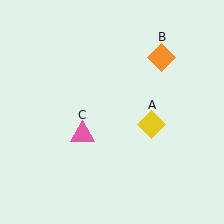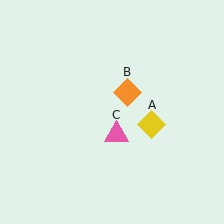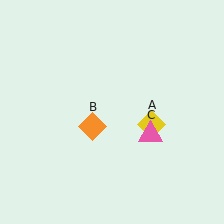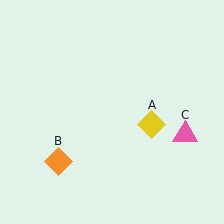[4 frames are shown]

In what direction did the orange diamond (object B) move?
The orange diamond (object B) moved down and to the left.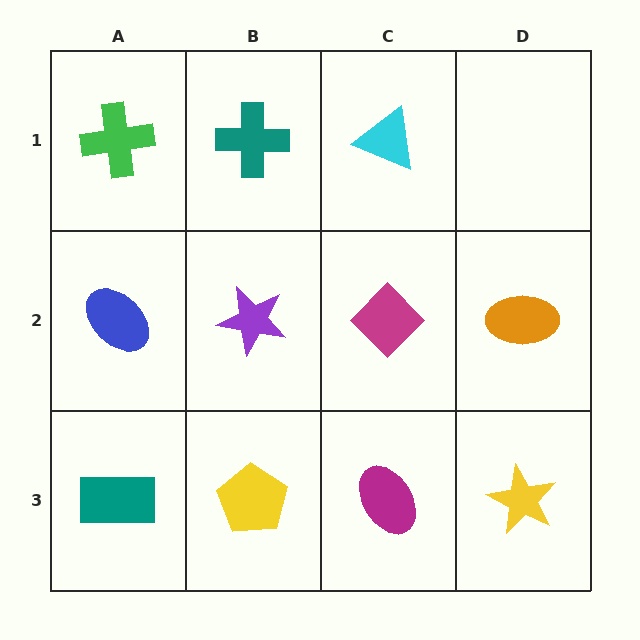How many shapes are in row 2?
4 shapes.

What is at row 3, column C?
A magenta ellipse.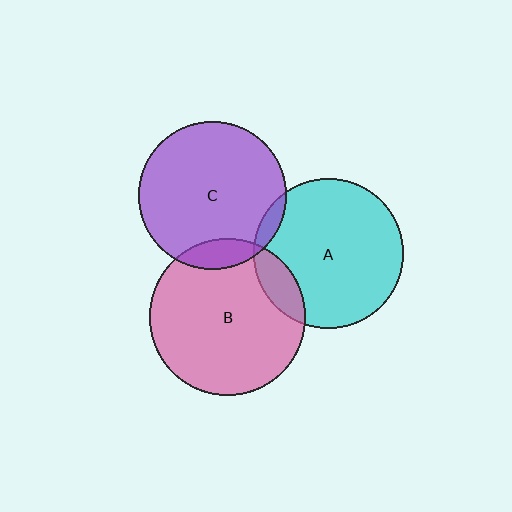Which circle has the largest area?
Circle B (pink).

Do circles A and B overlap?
Yes.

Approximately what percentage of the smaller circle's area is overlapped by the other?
Approximately 15%.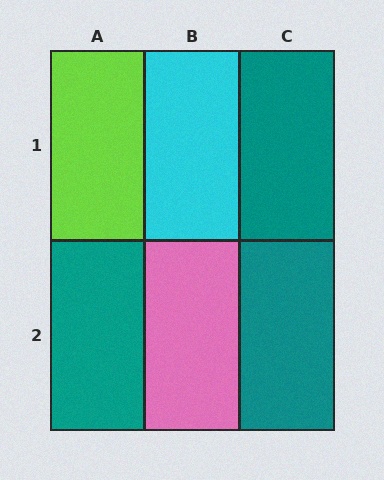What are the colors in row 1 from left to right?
Lime, cyan, teal.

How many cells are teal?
3 cells are teal.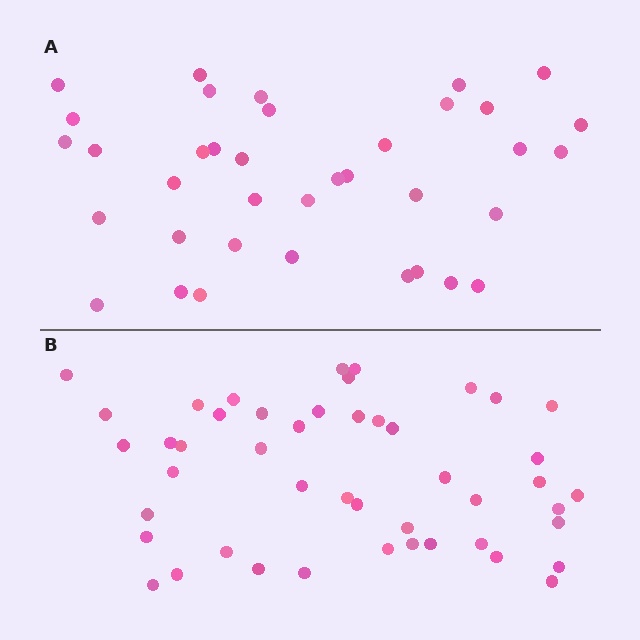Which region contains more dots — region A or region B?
Region B (the bottom region) has more dots.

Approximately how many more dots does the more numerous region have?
Region B has roughly 10 or so more dots than region A.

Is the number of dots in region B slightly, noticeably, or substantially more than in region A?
Region B has noticeably more, but not dramatically so. The ratio is roughly 1.3 to 1.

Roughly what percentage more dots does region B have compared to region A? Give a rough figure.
About 25% more.